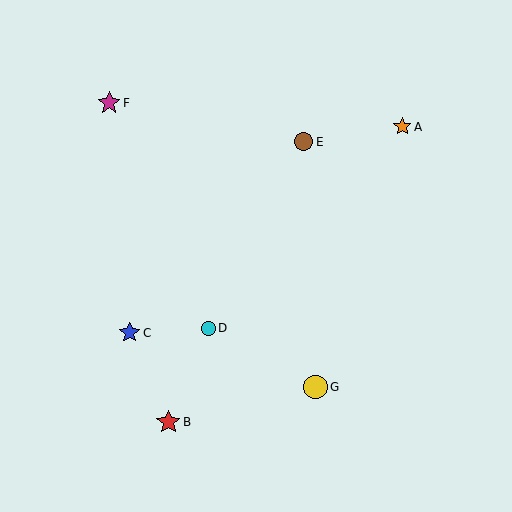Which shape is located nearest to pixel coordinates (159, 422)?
The red star (labeled B) at (168, 422) is nearest to that location.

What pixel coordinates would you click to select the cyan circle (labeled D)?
Click at (208, 328) to select the cyan circle D.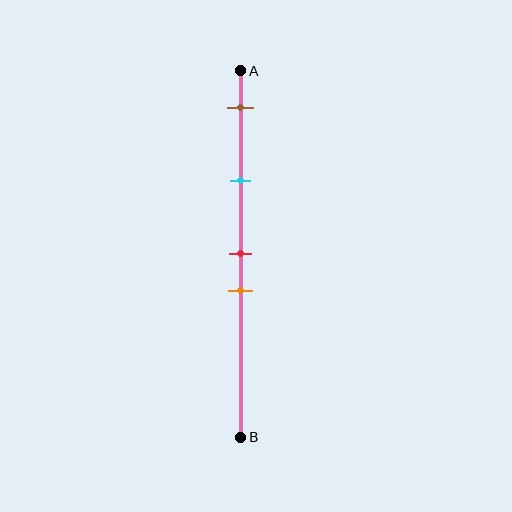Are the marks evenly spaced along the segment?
No, the marks are not evenly spaced.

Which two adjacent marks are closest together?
The red and orange marks are the closest adjacent pair.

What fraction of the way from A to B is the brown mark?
The brown mark is approximately 10% (0.1) of the way from A to B.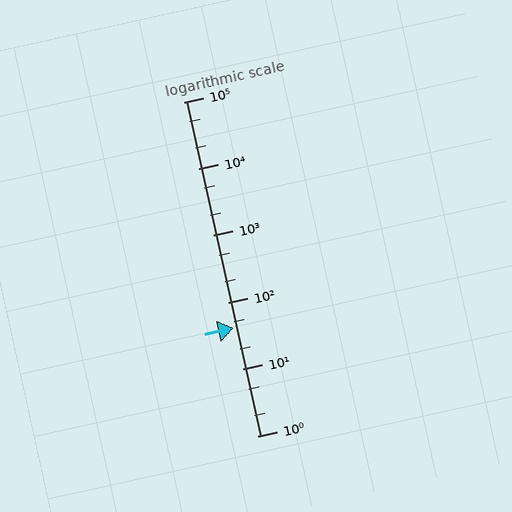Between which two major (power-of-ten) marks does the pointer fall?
The pointer is between 10 and 100.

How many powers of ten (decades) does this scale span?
The scale spans 5 decades, from 1 to 100000.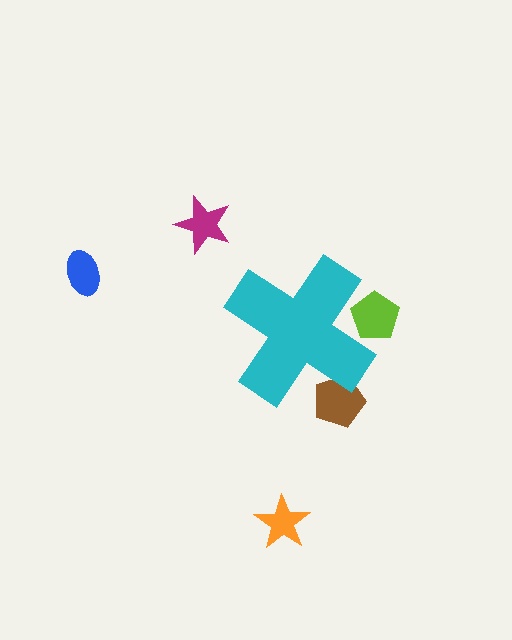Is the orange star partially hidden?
No, the orange star is fully visible.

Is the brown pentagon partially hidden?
Yes, the brown pentagon is partially hidden behind the cyan cross.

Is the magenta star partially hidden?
No, the magenta star is fully visible.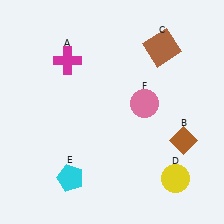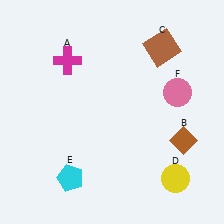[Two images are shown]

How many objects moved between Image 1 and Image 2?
1 object moved between the two images.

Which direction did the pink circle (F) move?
The pink circle (F) moved right.